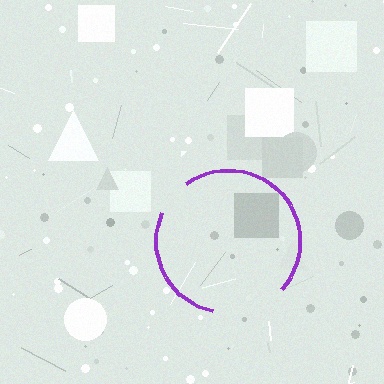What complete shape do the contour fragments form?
The contour fragments form a circle.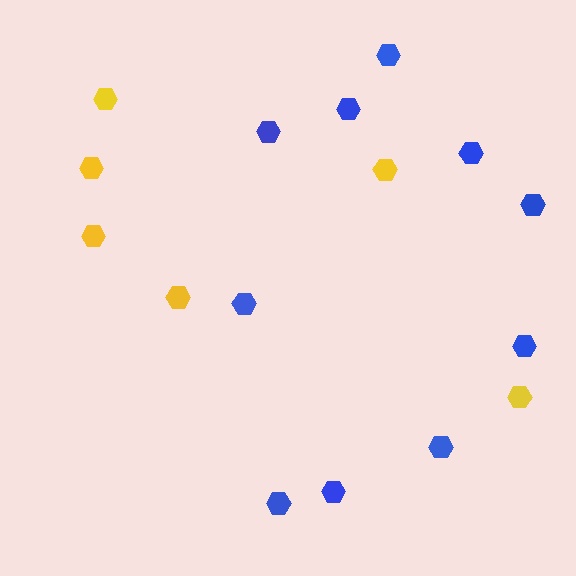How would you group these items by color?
There are 2 groups: one group of blue hexagons (10) and one group of yellow hexagons (6).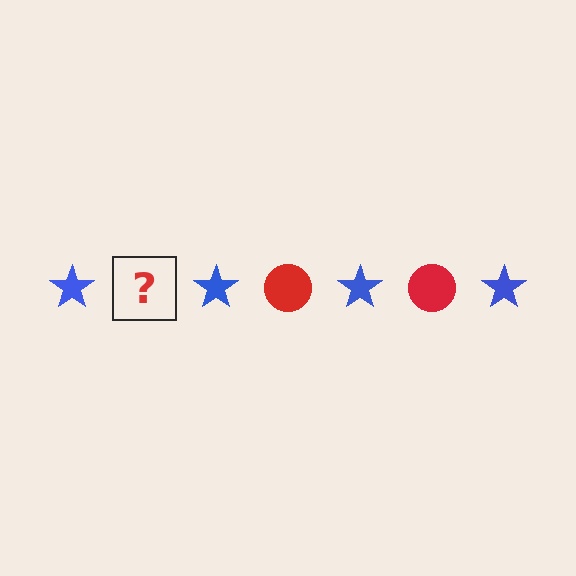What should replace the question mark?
The question mark should be replaced with a red circle.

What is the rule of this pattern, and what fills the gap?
The rule is that the pattern alternates between blue star and red circle. The gap should be filled with a red circle.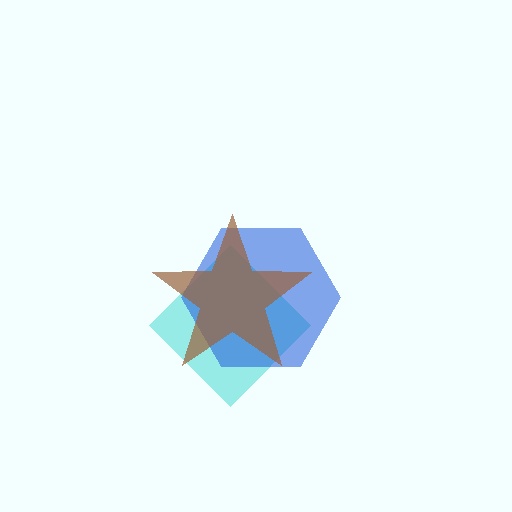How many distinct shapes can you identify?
There are 3 distinct shapes: a cyan diamond, a blue hexagon, a brown star.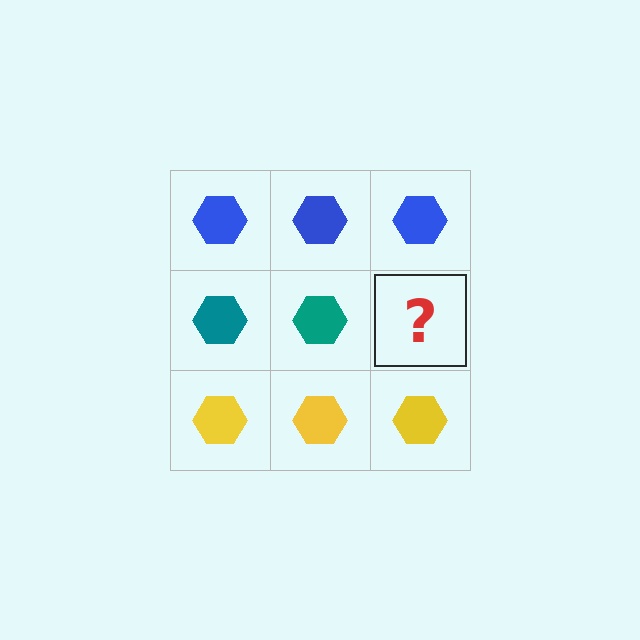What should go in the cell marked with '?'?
The missing cell should contain a teal hexagon.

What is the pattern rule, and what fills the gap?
The rule is that each row has a consistent color. The gap should be filled with a teal hexagon.